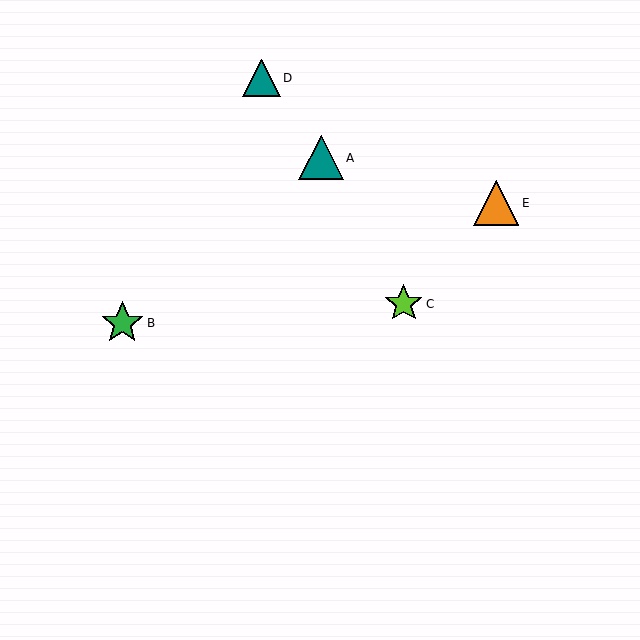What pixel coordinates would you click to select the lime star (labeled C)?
Click at (404, 304) to select the lime star C.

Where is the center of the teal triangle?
The center of the teal triangle is at (321, 158).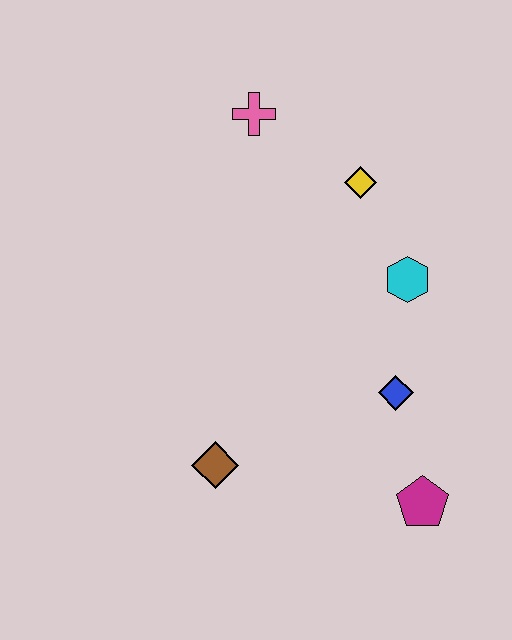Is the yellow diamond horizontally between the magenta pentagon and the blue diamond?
No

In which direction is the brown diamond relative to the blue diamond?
The brown diamond is to the left of the blue diamond.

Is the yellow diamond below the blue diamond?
No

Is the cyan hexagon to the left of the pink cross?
No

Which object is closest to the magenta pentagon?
The blue diamond is closest to the magenta pentagon.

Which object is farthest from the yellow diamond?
The magenta pentagon is farthest from the yellow diamond.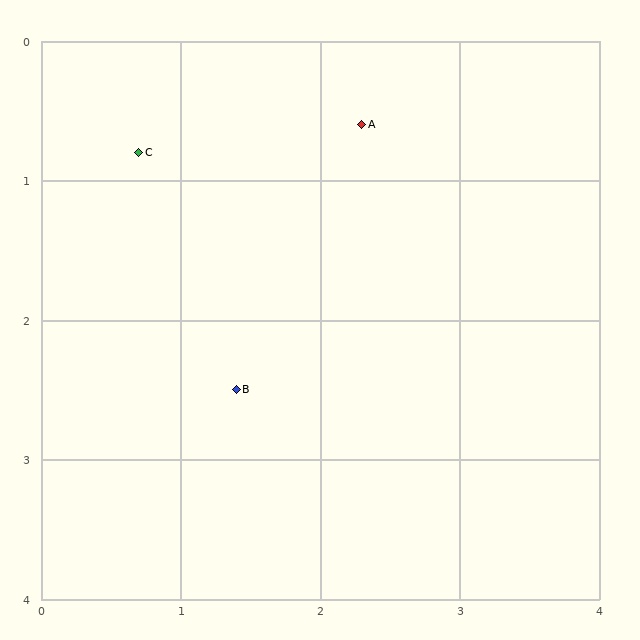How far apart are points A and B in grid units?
Points A and B are about 2.1 grid units apart.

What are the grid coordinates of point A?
Point A is at approximately (2.3, 0.6).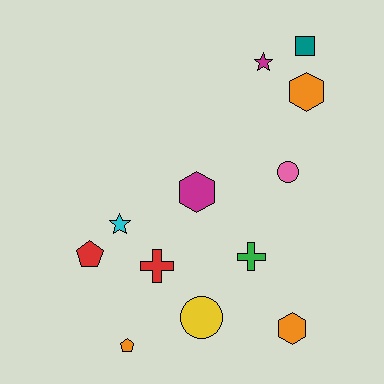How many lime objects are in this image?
There are no lime objects.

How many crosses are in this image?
There are 2 crosses.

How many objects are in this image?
There are 12 objects.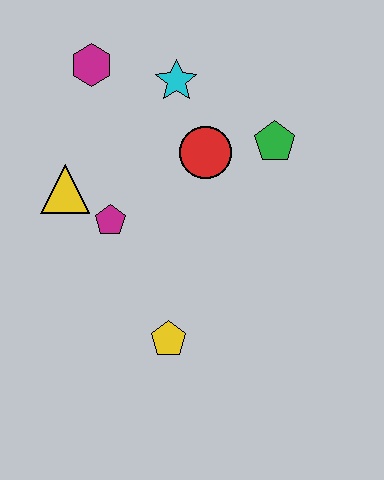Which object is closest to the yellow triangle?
The magenta pentagon is closest to the yellow triangle.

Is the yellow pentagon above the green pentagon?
No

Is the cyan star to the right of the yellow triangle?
Yes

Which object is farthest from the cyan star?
The yellow pentagon is farthest from the cyan star.